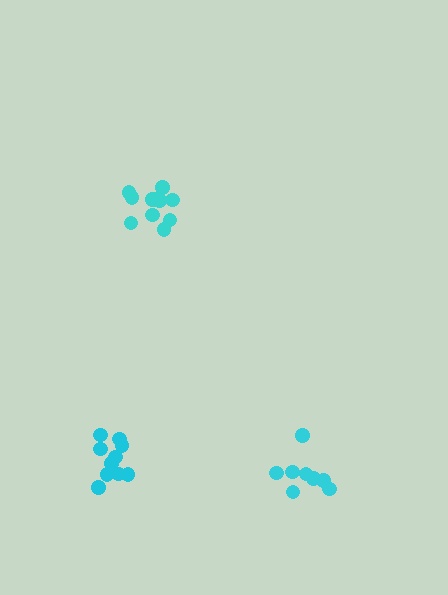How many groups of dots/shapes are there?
There are 3 groups.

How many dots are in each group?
Group 1: 10 dots, Group 2: 8 dots, Group 3: 11 dots (29 total).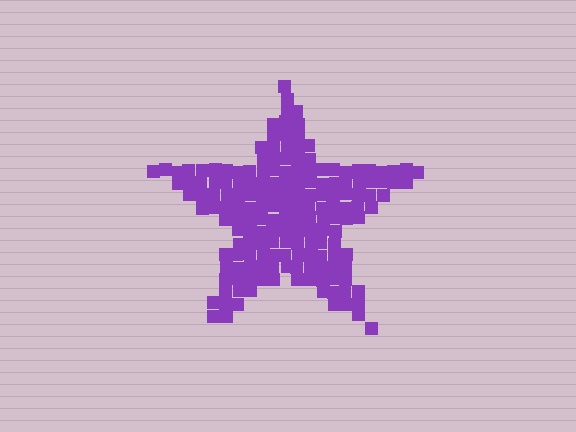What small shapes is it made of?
It is made of small squares.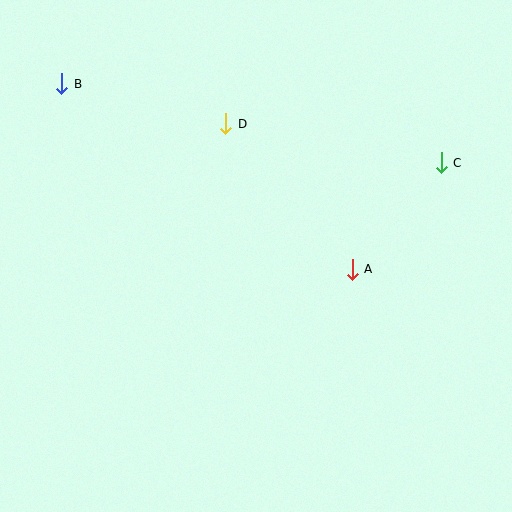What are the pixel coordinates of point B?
Point B is at (62, 84).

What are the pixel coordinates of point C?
Point C is at (441, 163).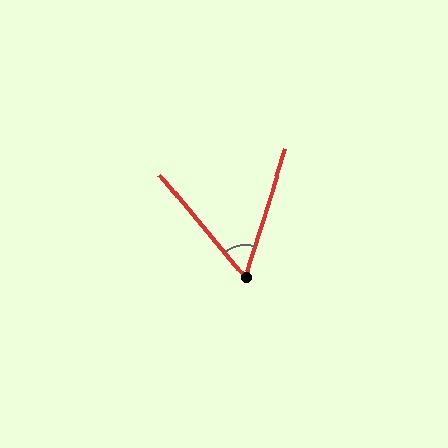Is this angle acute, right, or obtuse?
It is acute.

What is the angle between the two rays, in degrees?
Approximately 57 degrees.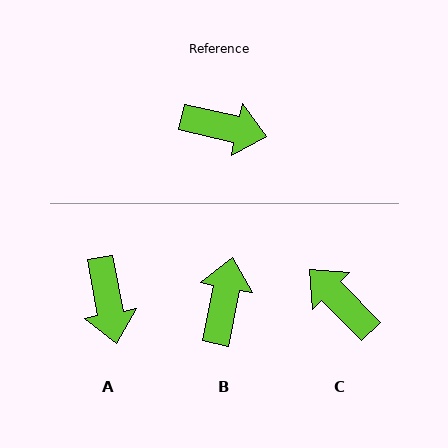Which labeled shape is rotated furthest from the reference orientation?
C, about 147 degrees away.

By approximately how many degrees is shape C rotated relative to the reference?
Approximately 147 degrees counter-clockwise.